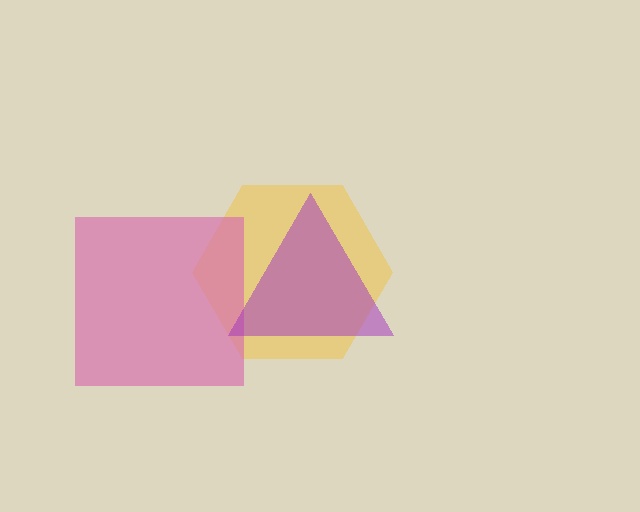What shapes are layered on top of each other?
The layered shapes are: a yellow hexagon, a pink square, a purple triangle.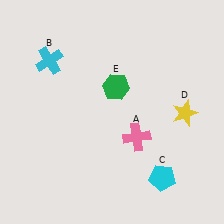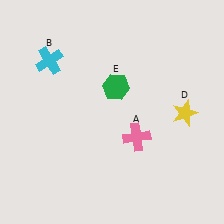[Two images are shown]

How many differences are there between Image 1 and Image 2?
There is 1 difference between the two images.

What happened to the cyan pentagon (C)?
The cyan pentagon (C) was removed in Image 2. It was in the bottom-right area of Image 1.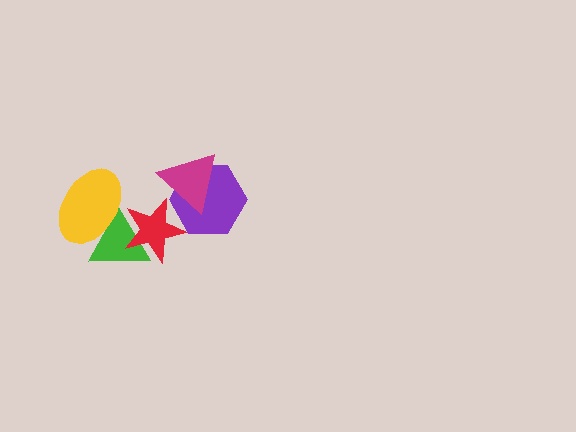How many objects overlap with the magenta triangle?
2 objects overlap with the magenta triangle.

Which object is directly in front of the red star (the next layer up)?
The purple hexagon is directly in front of the red star.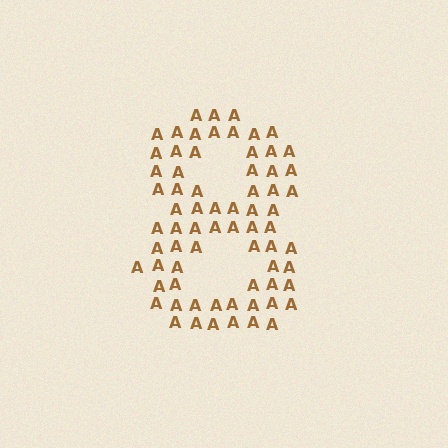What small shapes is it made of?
It is made of small letter A's.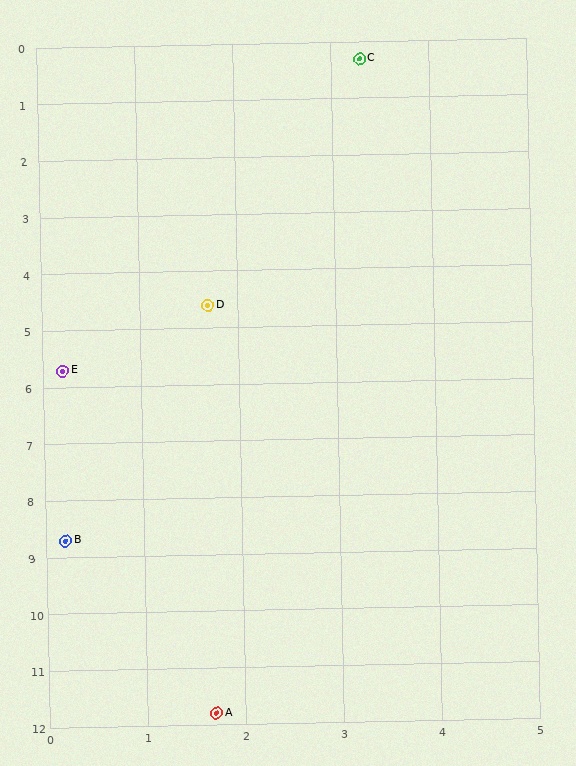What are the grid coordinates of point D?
Point D is at approximately (1.7, 4.6).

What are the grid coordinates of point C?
Point C is at approximately (3.3, 0.3).